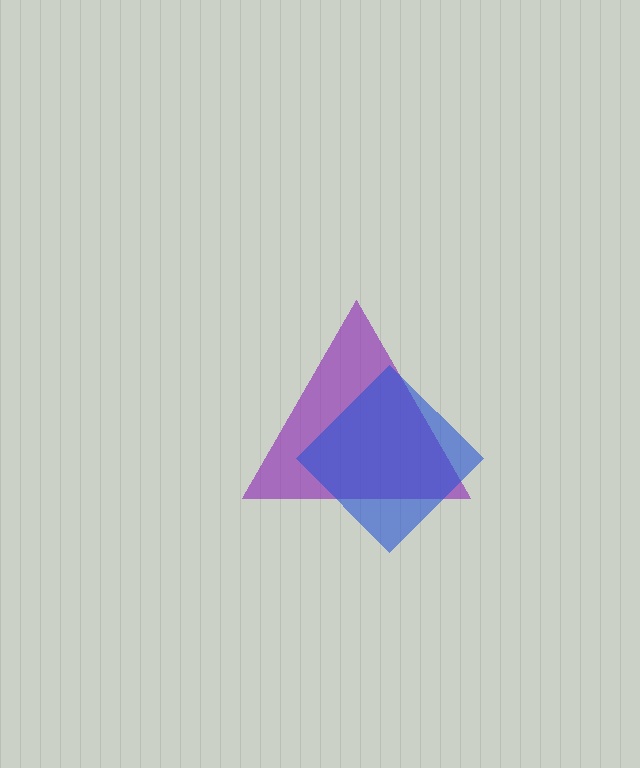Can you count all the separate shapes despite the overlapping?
Yes, there are 2 separate shapes.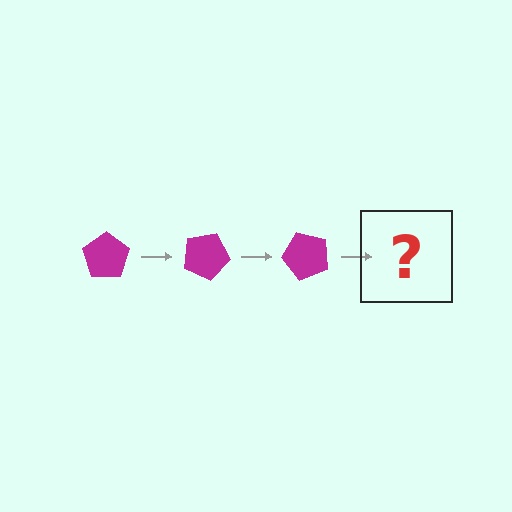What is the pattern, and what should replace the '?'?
The pattern is that the pentagon rotates 25 degrees each step. The '?' should be a magenta pentagon rotated 75 degrees.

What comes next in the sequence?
The next element should be a magenta pentagon rotated 75 degrees.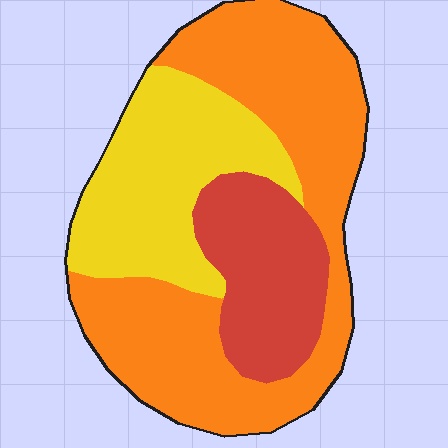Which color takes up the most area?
Orange, at roughly 50%.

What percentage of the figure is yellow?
Yellow covers about 30% of the figure.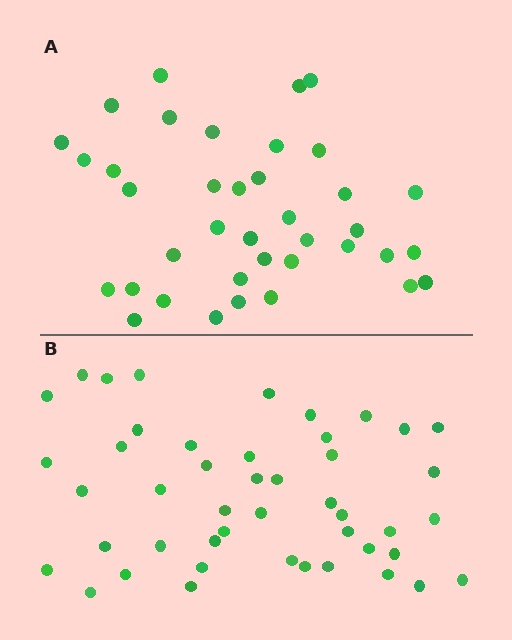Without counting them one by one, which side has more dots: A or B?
Region B (the bottom region) has more dots.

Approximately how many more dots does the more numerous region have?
Region B has roughly 8 or so more dots than region A.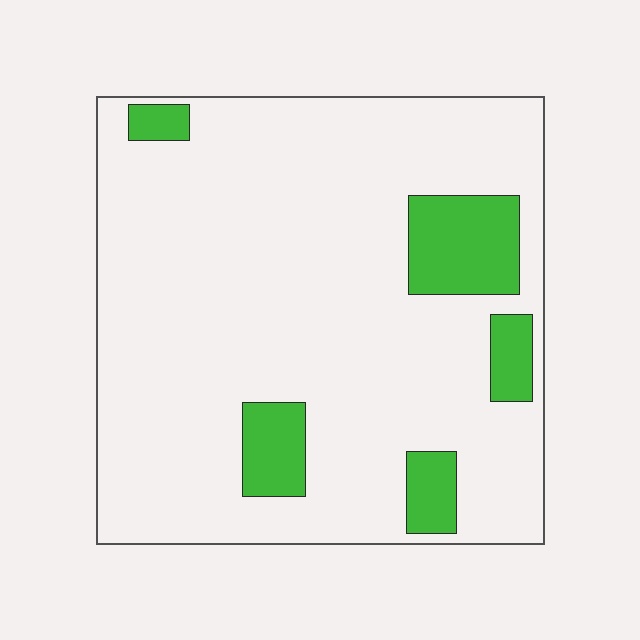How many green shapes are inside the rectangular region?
5.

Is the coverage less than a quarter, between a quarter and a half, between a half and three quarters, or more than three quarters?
Less than a quarter.